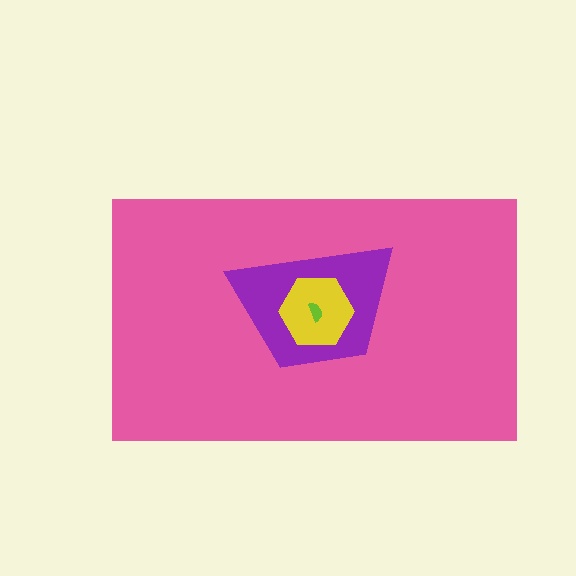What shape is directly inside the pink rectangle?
The purple trapezoid.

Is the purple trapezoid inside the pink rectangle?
Yes.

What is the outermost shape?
The pink rectangle.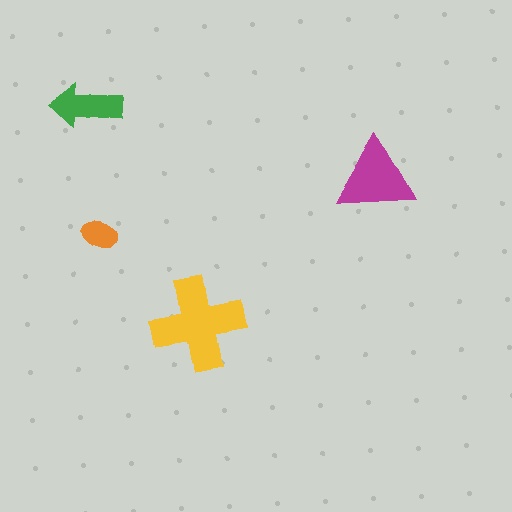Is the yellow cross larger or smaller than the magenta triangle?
Larger.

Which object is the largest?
The yellow cross.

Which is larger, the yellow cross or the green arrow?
The yellow cross.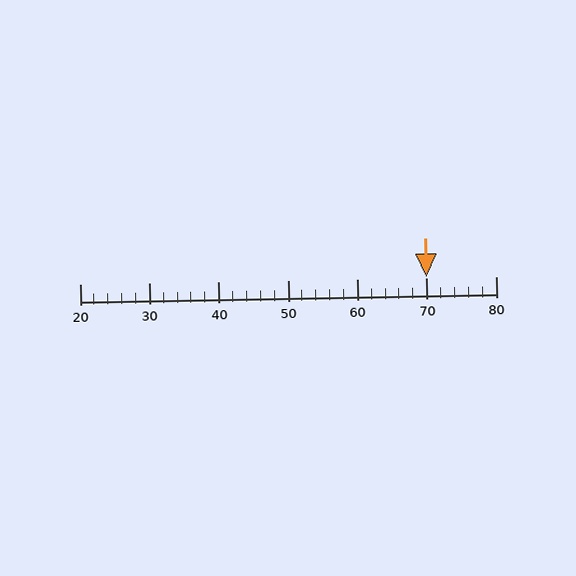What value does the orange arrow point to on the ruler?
The orange arrow points to approximately 70.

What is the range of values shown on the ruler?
The ruler shows values from 20 to 80.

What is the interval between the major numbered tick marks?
The major tick marks are spaced 10 units apart.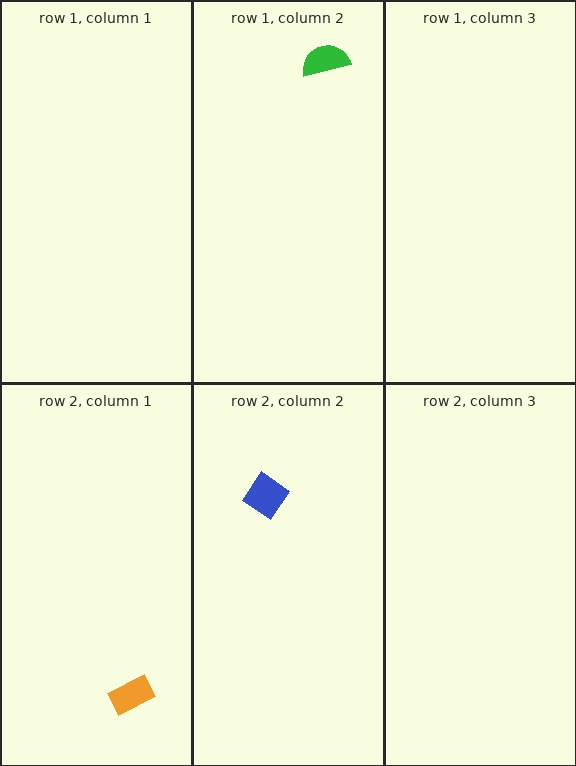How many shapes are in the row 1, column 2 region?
1.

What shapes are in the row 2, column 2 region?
The blue diamond.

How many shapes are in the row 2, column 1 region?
1.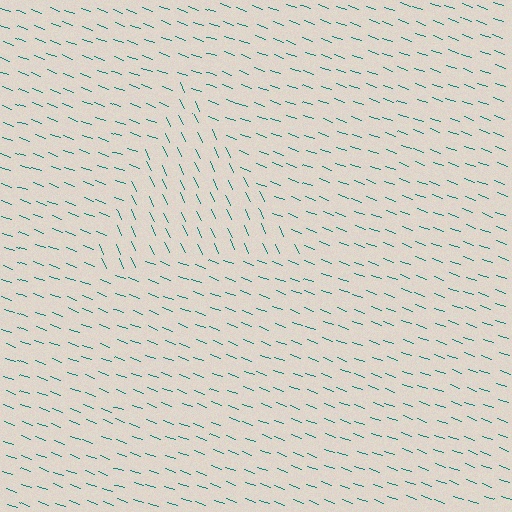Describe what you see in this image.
The image is filled with small teal line segments. A triangle region in the image has lines oriented differently from the surrounding lines, creating a visible texture boundary.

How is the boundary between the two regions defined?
The boundary is defined purely by a change in line orientation (approximately 45 degrees difference). All lines are the same color and thickness.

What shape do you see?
I see a triangle.